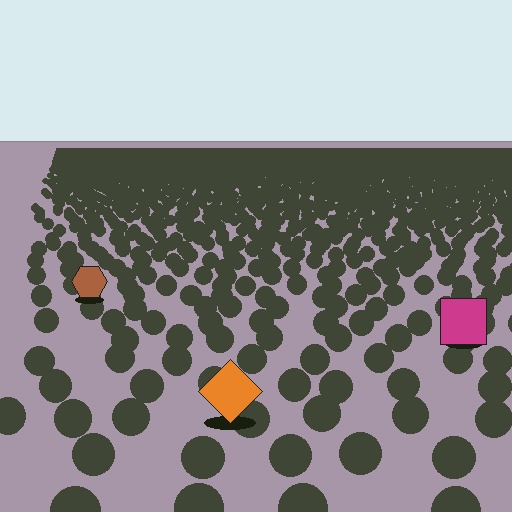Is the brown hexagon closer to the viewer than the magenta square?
No. The magenta square is closer — you can tell from the texture gradient: the ground texture is coarser near it.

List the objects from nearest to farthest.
From nearest to farthest: the orange diamond, the magenta square, the brown hexagon.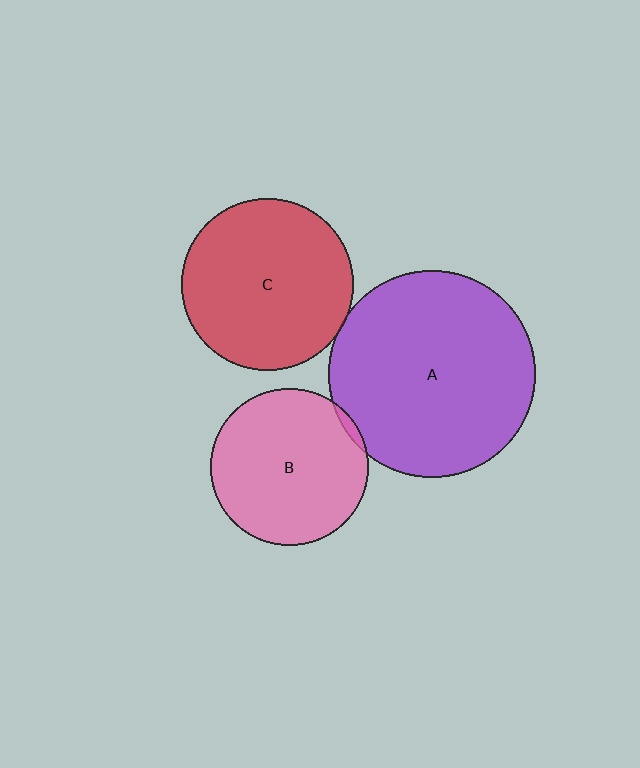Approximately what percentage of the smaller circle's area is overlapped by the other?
Approximately 5%.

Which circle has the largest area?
Circle A (purple).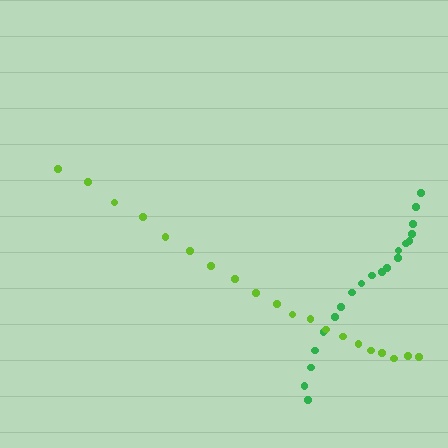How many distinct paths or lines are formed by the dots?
There are 2 distinct paths.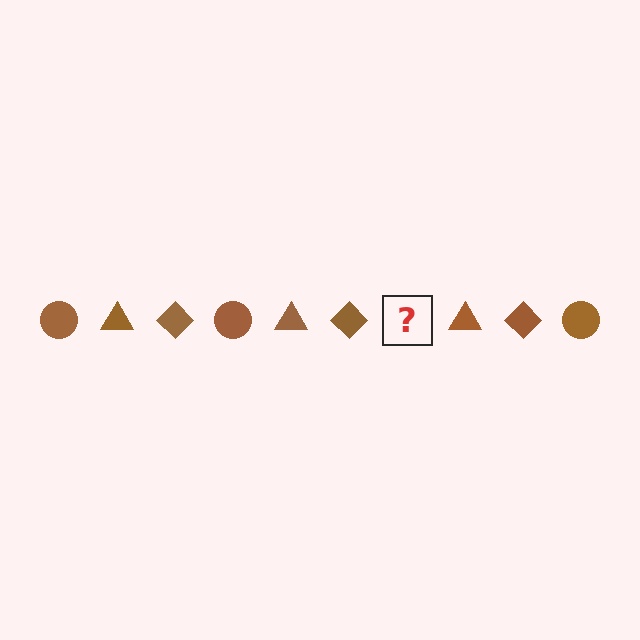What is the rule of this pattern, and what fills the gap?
The rule is that the pattern cycles through circle, triangle, diamond shapes in brown. The gap should be filled with a brown circle.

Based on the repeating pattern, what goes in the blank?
The blank should be a brown circle.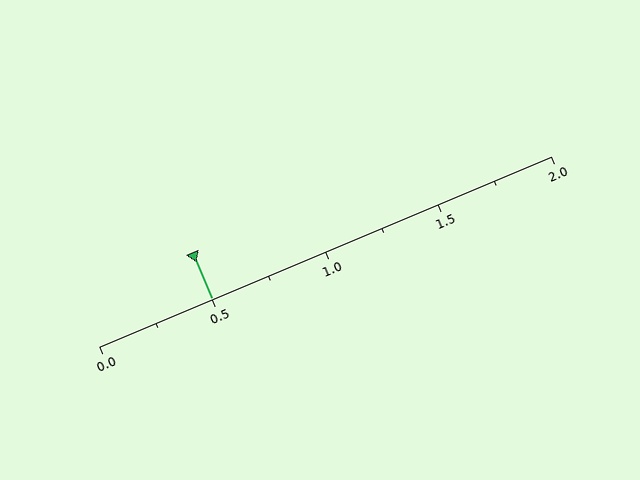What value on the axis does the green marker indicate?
The marker indicates approximately 0.5.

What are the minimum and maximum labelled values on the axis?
The axis runs from 0.0 to 2.0.